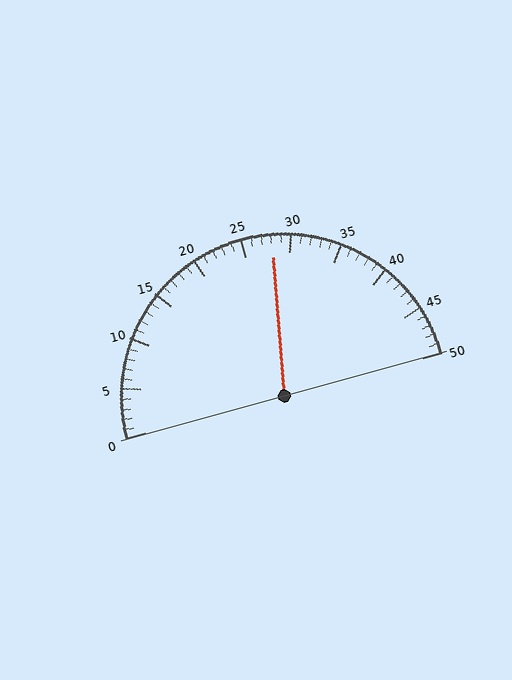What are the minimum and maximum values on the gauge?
The gauge ranges from 0 to 50.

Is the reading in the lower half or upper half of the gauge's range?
The reading is in the upper half of the range (0 to 50).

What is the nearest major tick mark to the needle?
The nearest major tick mark is 30.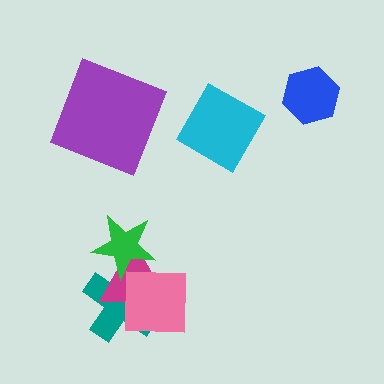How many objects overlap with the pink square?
3 objects overlap with the pink square.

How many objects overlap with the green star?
3 objects overlap with the green star.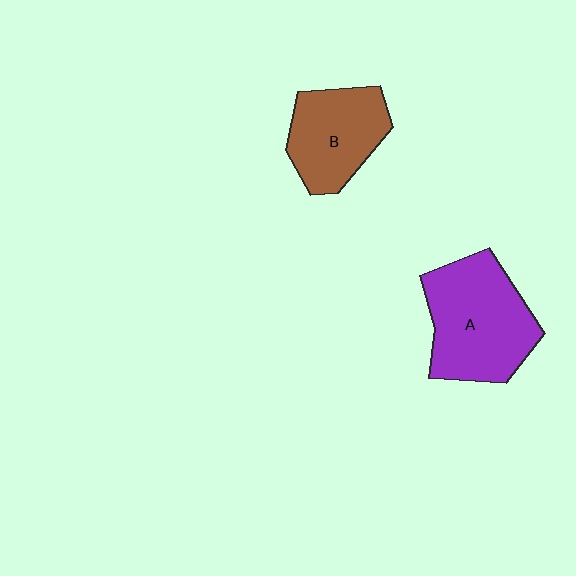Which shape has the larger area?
Shape A (purple).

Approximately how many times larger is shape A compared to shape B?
Approximately 1.4 times.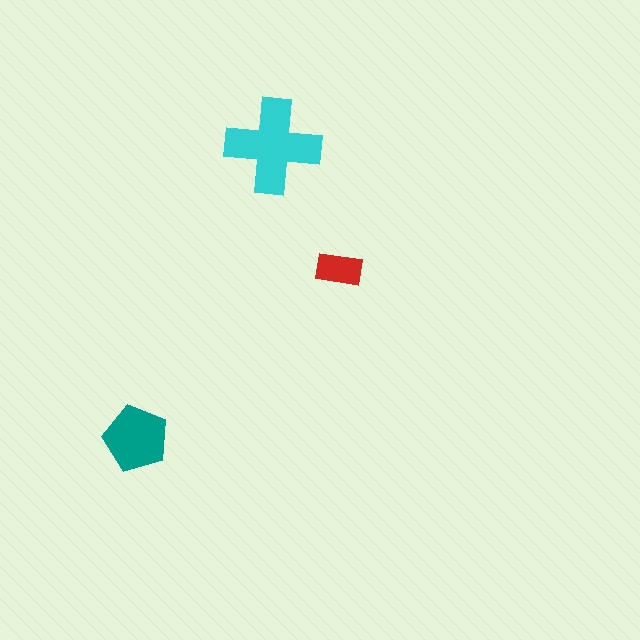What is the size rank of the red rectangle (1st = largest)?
3rd.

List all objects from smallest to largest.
The red rectangle, the teal pentagon, the cyan cross.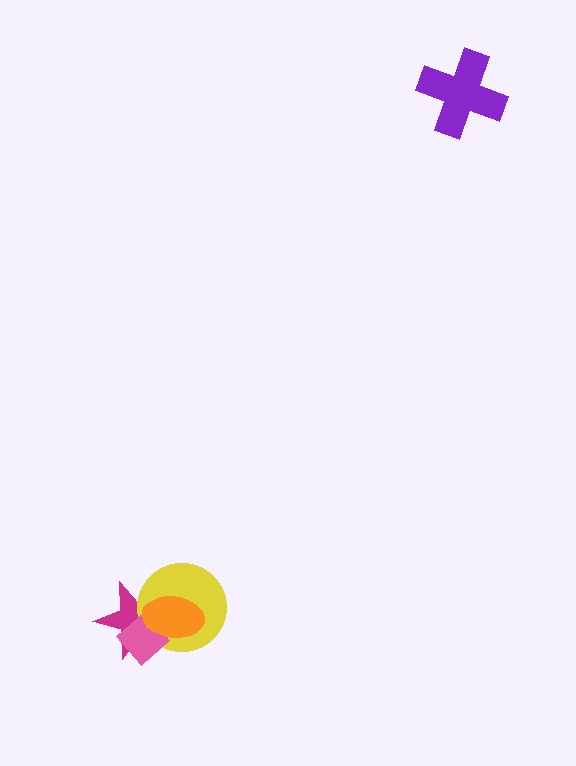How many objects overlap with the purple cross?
0 objects overlap with the purple cross.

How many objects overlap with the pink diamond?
3 objects overlap with the pink diamond.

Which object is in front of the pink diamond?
The orange ellipse is in front of the pink diamond.